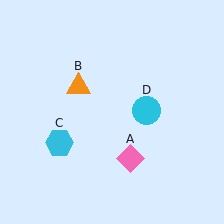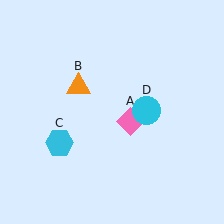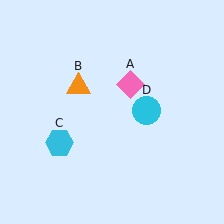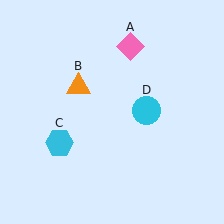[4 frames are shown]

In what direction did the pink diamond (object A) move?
The pink diamond (object A) moved up.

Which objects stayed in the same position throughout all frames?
Orange triangle (object B) and cyan hexagon (object C) and cyan circle (object D) remained stationary.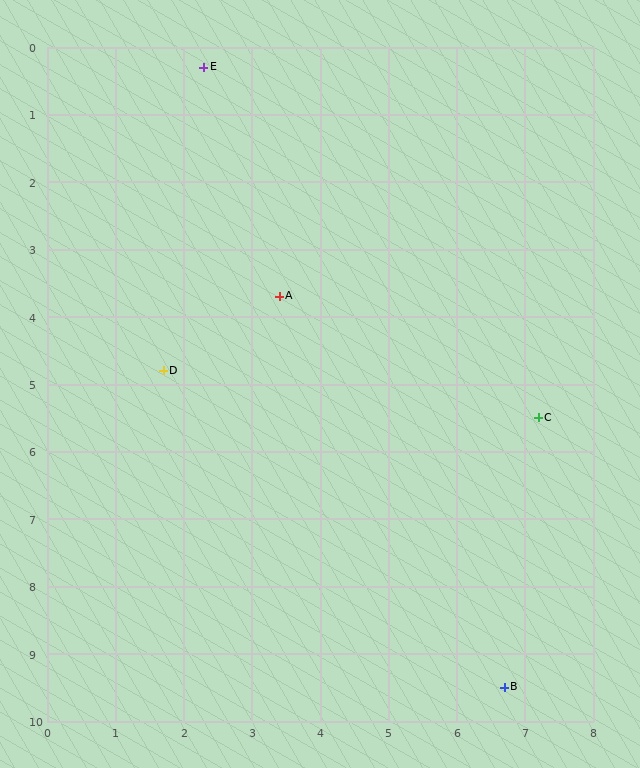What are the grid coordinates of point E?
Point E is at approximately (2.3, 0.3).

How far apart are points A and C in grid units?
Points A and C are about 4.2 grid units apart.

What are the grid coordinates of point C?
Point C is at approximately (7.2, 5.5).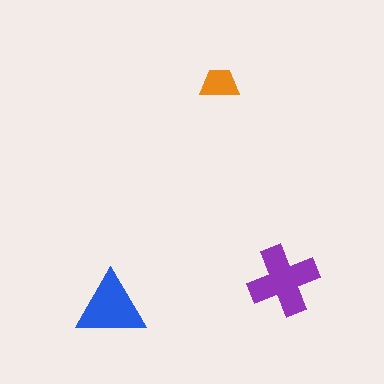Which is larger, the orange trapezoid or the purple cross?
The purple cross.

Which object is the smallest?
The orange trapezoid.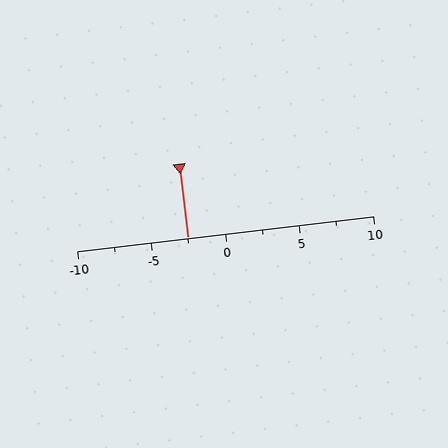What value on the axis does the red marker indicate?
The marker indicates approximately -2.5.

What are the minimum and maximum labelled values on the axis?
The axis runs from -10 to 10.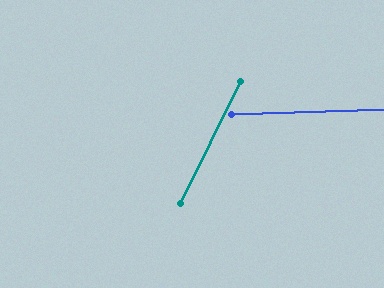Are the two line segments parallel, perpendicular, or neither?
Neither parallel nor perpendicular — they differ by about 62°.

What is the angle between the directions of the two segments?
Approximately 62 degrees.